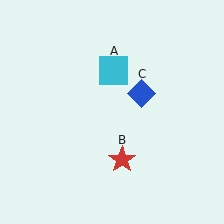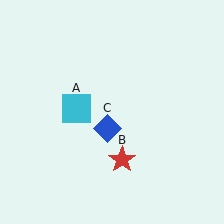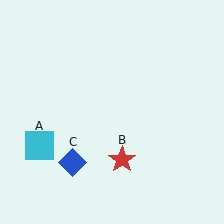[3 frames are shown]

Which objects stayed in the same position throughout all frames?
Red star (object B) remained stationary.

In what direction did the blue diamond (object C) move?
The blue diamond (object C) moved down and to the left.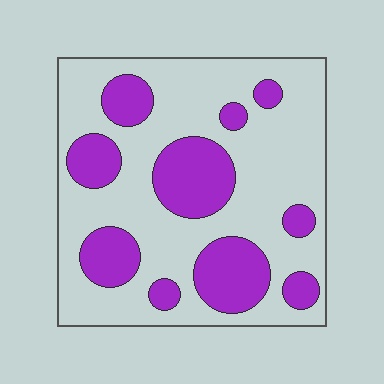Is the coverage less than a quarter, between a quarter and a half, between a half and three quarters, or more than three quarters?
Between a quarter and a half.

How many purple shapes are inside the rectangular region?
10.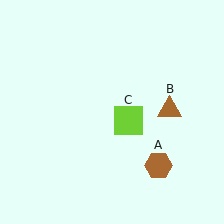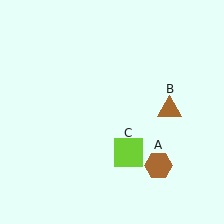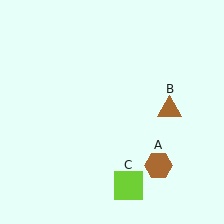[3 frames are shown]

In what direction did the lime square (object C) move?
The lime square (object C) moved down.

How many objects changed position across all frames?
1 object changed position: lime square (object C).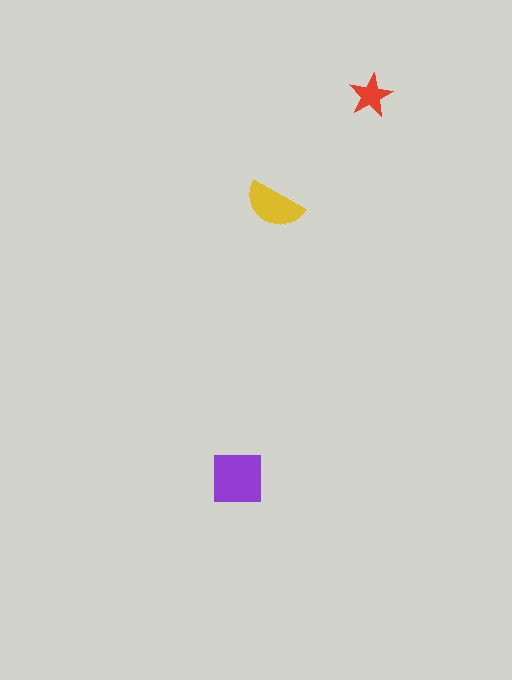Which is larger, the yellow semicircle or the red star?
The yellow semicircle.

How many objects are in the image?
There are 3 objects in the image.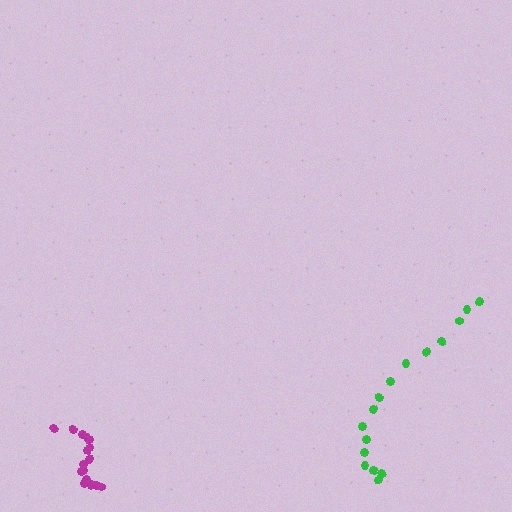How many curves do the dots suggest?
There are 2 distinct paths.